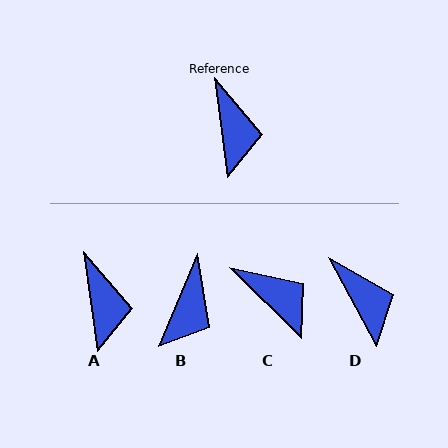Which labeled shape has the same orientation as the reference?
A.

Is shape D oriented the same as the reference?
No, it is off by about 21 degrees.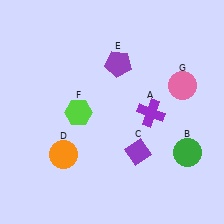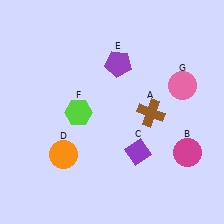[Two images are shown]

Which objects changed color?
A changed from purple to brown. B changed from green to magenta.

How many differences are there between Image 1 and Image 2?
There are 2 differences between the two images.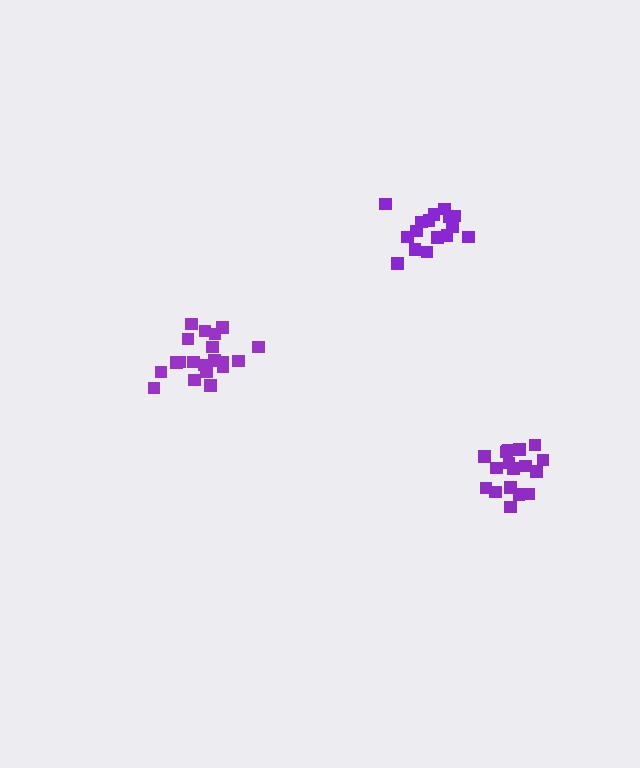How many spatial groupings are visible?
There are 3 spatial groupings.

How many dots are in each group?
Group 1: 18 dots, Group 2: 20 dots, Group 3: 16 dots (54 total).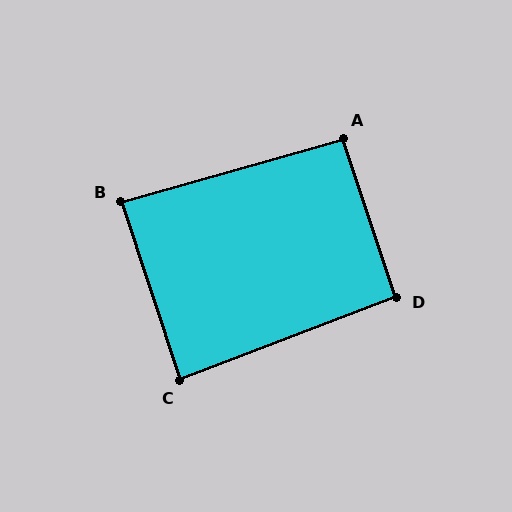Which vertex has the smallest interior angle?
C, at approximately 87 degrees.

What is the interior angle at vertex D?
Approximately 93 degrees (approximately right).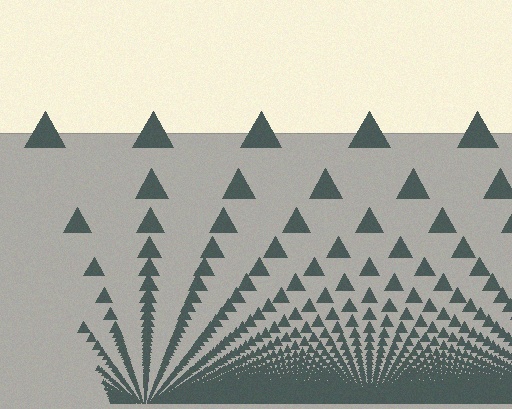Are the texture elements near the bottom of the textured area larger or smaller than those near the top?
Smaller. The gradient is inverted — elements near the bottom are smaller and denser.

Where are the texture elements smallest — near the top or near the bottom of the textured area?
Near the bottom.